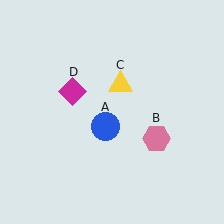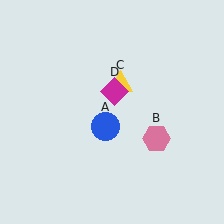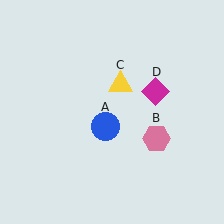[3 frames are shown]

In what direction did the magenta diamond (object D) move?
The magenta diamond (object D) moved right.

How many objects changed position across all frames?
1 object changed position: magenta diamond (object D).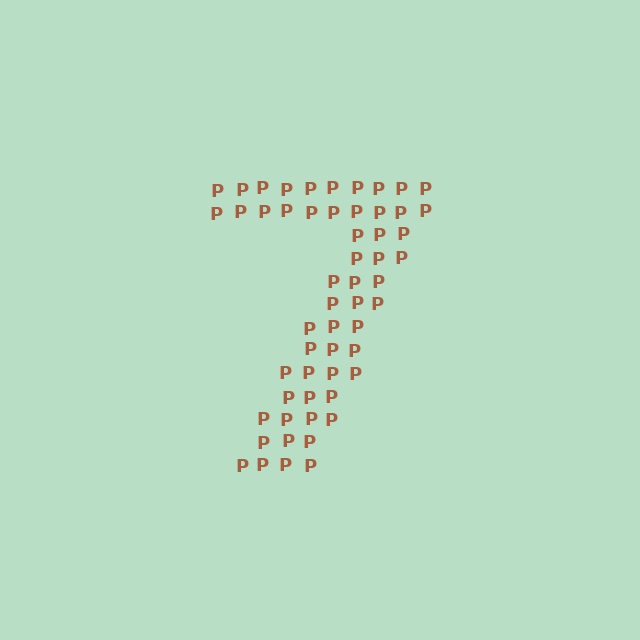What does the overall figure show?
The overall figure shows the digit 7.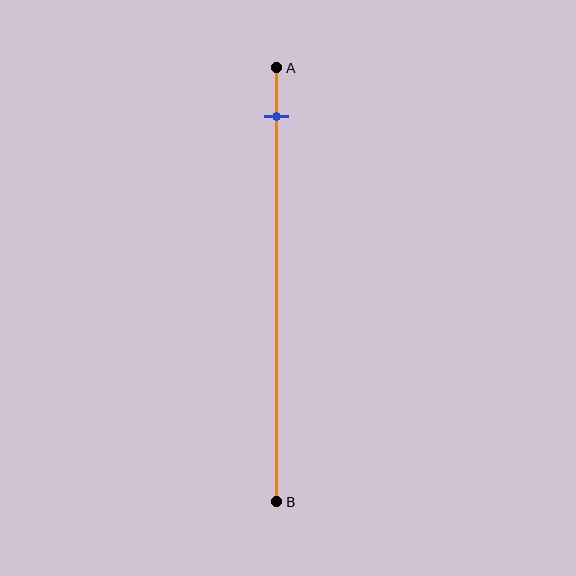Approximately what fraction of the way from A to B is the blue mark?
The blue mark is approximately 10% of the way from A to B.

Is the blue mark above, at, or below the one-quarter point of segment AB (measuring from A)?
The blue mark is above the one-quarter point of segment AB.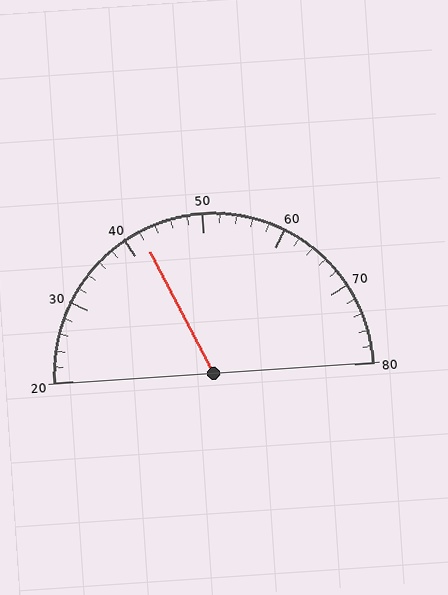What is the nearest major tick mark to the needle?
The nearest major tick mark is 40.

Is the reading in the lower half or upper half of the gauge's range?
The reading is in the lower half of the range (20 to 80).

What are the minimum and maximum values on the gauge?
The gauge ranges from 20 to 80.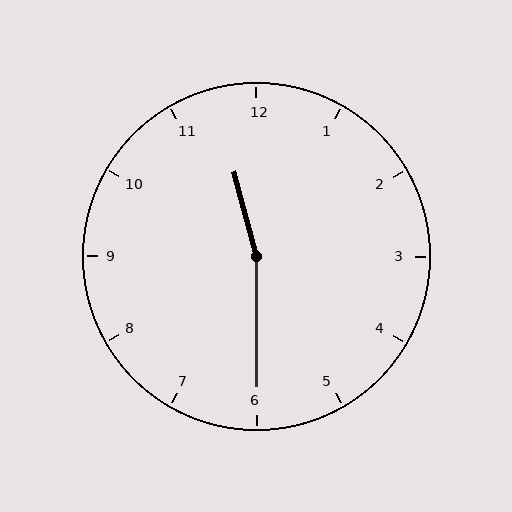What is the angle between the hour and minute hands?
Approximately 165 degrees.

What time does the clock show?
11:30.